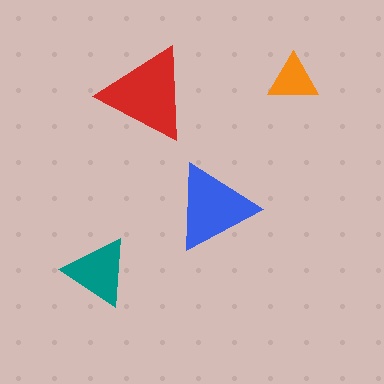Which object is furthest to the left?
The teal triangle is leftmost.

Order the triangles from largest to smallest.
the red one, the blue one, the teal one, the orange one.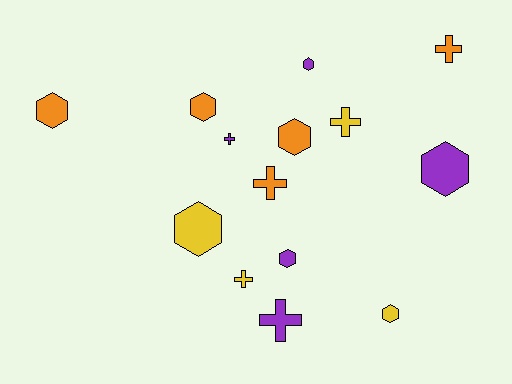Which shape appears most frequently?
Hexagon, with 8 objects.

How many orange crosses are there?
There are 2 orange crosses.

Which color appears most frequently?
Orange, with 5 objects.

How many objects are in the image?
There are 14 objects.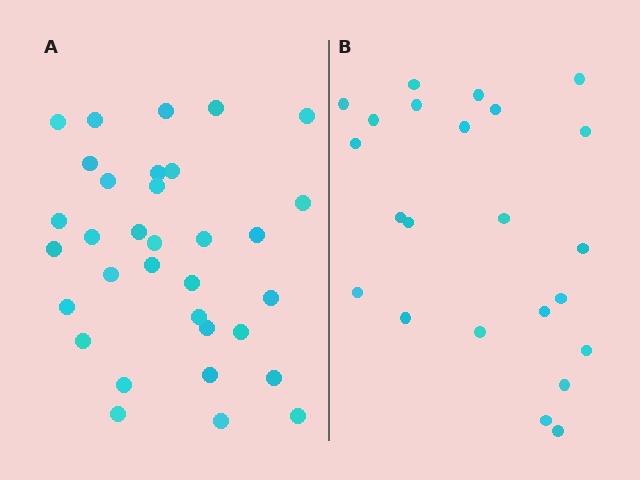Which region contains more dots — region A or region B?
Region A (the left region) has more dots.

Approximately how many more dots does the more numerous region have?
Region A has roughly 10 or so more dots than region B.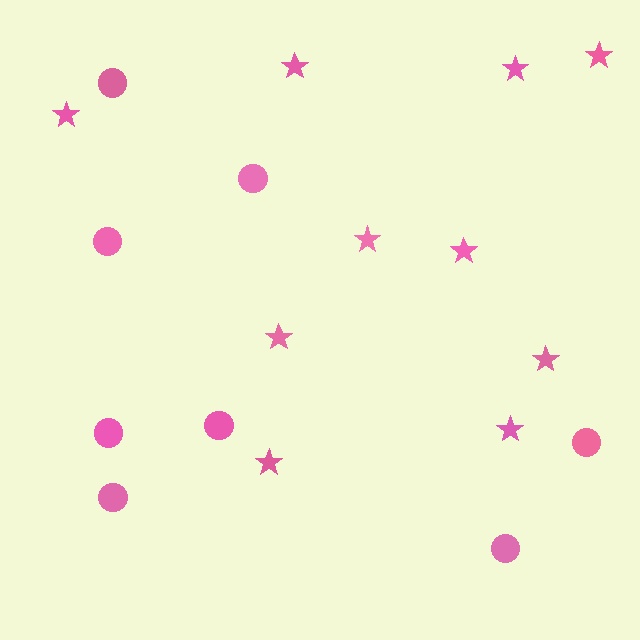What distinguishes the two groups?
There are 2 groups: one group of circles (8) and one group of stars (10).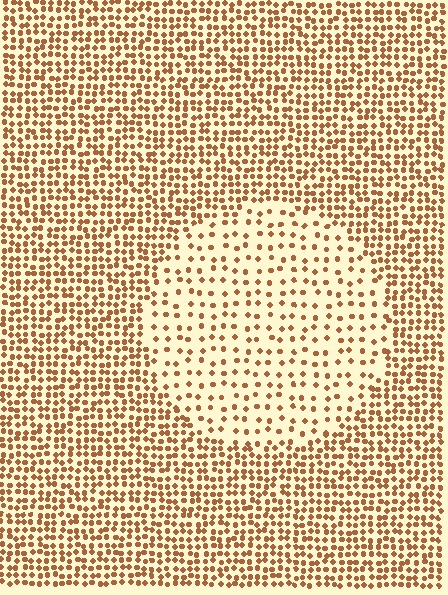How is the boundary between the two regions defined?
The boundary is defined by a change in element density (approximately 2.3x ratio). All elements are the same color, size, and shape.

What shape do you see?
I see a circle.